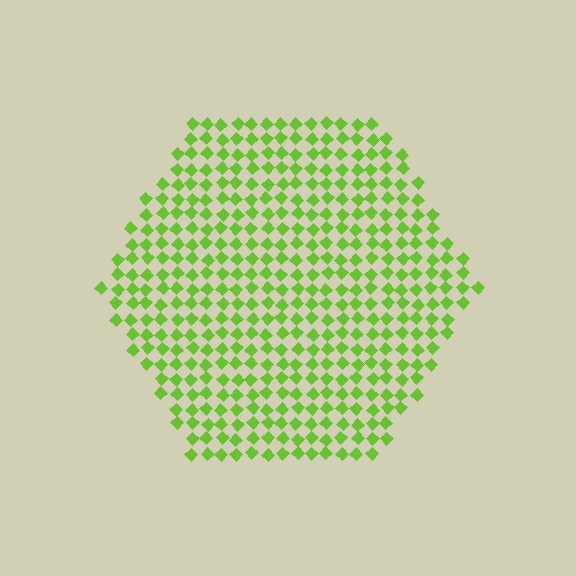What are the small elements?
The small elements are diamonds.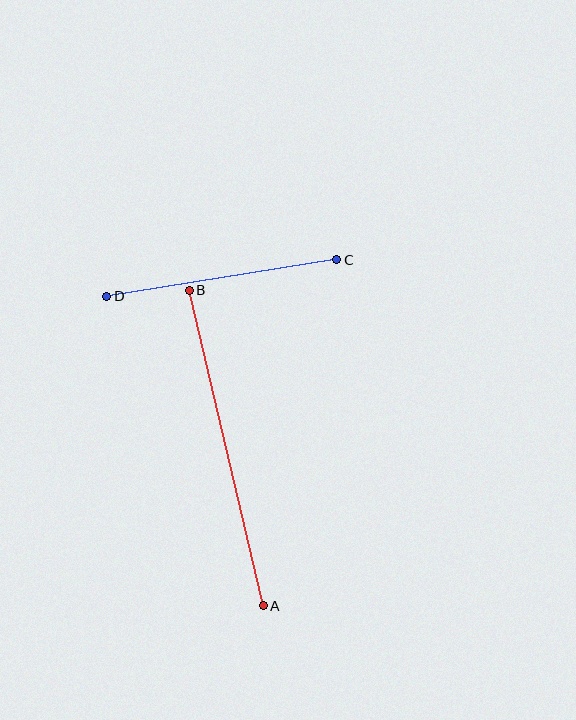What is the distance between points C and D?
The distance is approximately 233 pixels.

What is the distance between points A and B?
The distance is approximately 324 pixels.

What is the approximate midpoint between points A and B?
The midpoint is at approximately (226, 448) pixels.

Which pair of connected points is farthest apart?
Points A and B are farthest apart.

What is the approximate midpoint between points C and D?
The midpoint is at approximately (222, 278) pixels.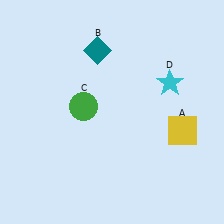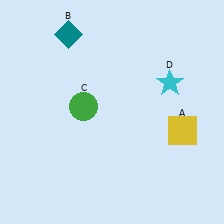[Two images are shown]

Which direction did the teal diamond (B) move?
The teal diamond (B) moved left.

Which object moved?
The teal diamond (B) moved left.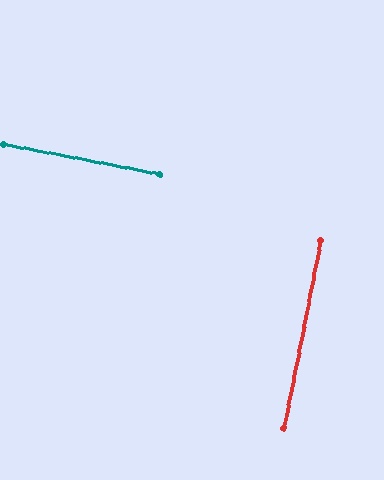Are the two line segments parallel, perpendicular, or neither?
Perpendicular — they meet at approximately 90°.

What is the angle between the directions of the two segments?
Approximately 90 degrees.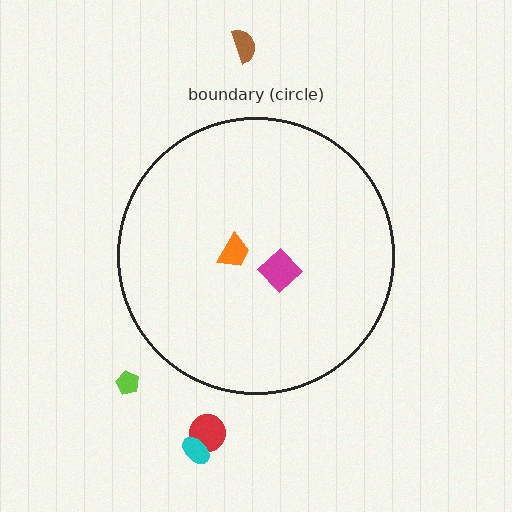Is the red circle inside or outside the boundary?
Outside.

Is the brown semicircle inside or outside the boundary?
Outside.